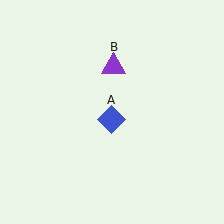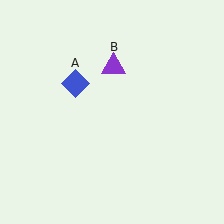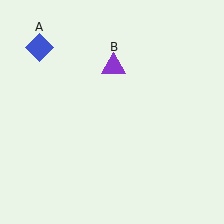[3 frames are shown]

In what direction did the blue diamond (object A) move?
The blue diamond (object A) moved up and to the left.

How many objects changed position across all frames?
1 object changed position: blue diamond (object A).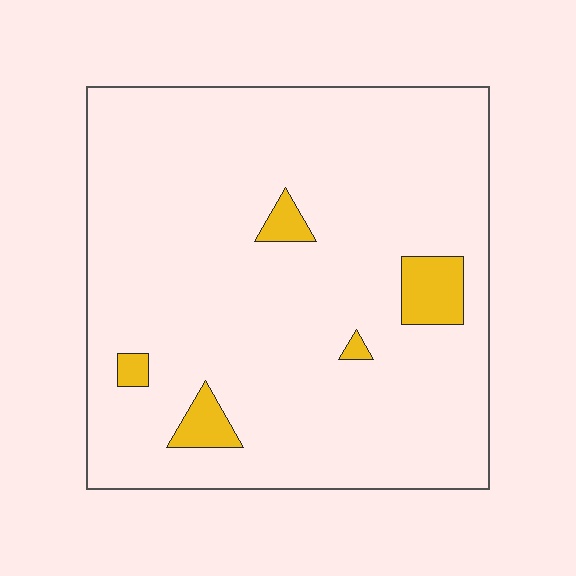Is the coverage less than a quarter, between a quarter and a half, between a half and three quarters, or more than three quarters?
Less than a quarter.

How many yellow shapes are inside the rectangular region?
5.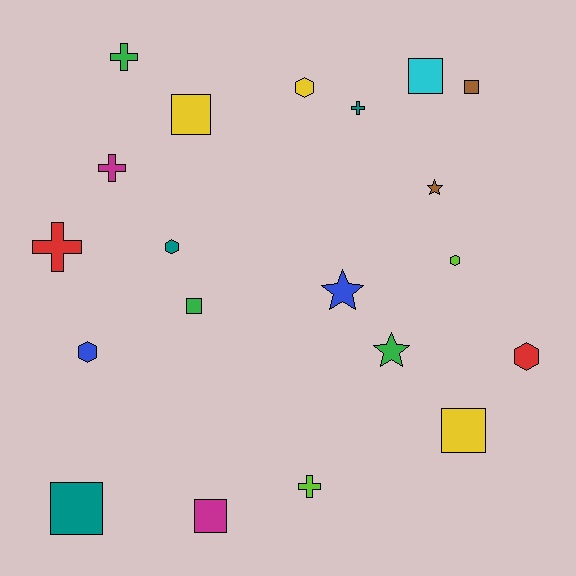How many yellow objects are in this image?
There are 3 yellow objects.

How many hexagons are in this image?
There are 5 hexagons.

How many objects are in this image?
There are 20 objects.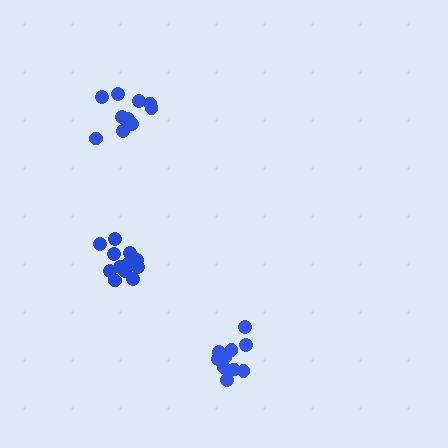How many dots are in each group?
Group 1: 11 dots, Group 2: 11 dots, Group 3: 12 dots (34 total).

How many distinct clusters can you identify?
There are 3 distinct clusters.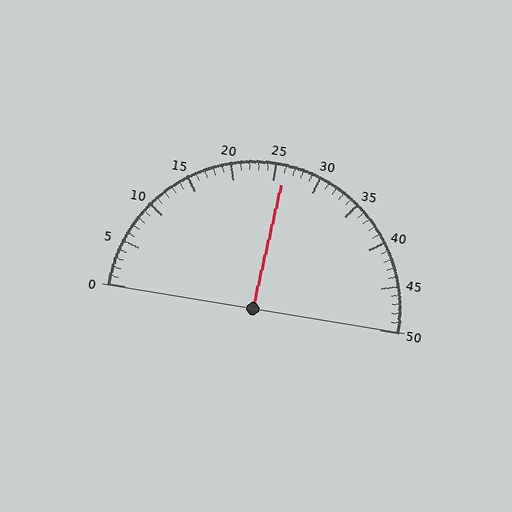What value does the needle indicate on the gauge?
The needle indicates approximately 26.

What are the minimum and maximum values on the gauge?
The gauge ranges from 0 to 50.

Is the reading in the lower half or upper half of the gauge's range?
The reading is in the upper half of the range (0 to 50).